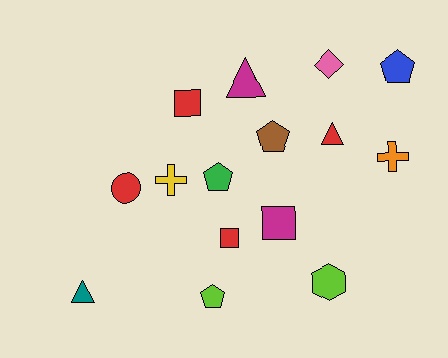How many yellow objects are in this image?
There is 1 yellow object.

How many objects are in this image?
There are 15 objects.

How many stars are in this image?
There are no stars.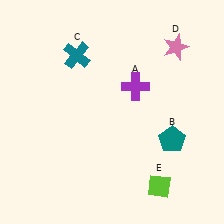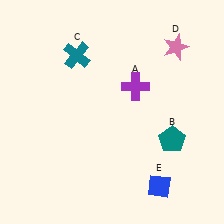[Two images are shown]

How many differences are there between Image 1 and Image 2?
There is 1 difference between the two images.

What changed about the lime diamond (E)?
In Image 1, E is lime. In Image 2, it changed to blue.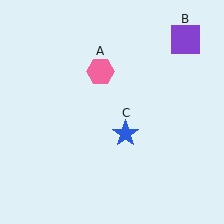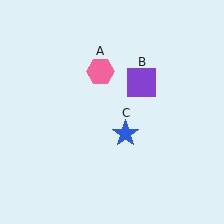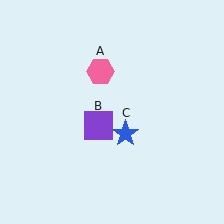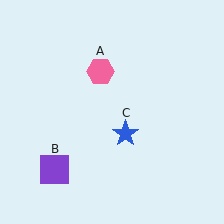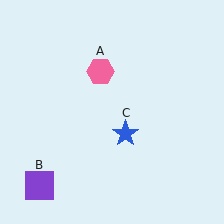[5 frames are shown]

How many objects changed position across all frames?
1 object changed position: purple square (object B).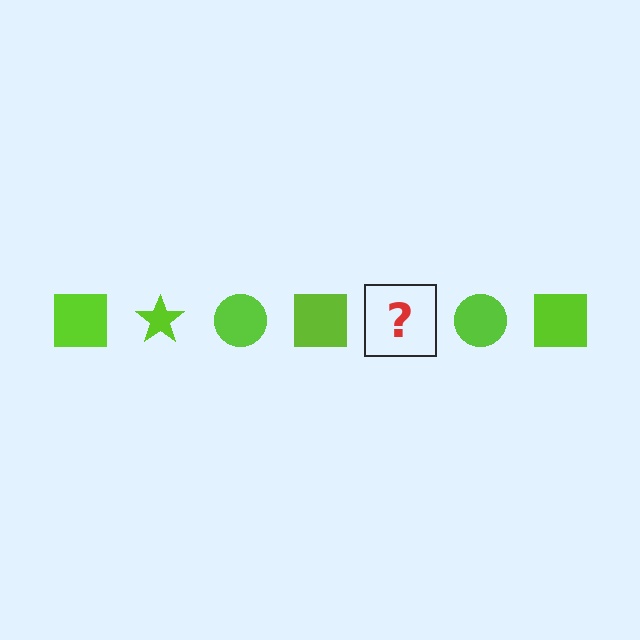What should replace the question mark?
The question mark should be replaced with a lime star.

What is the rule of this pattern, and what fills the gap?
The rule is that the pattern cycles through square, star, circle shapes in lime. The gap should be filled with a lime star.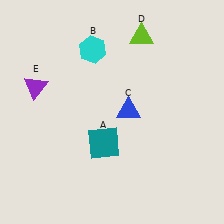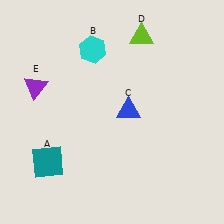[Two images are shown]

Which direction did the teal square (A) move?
The teal square (A) moved left.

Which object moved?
The teal square (A) moved left.